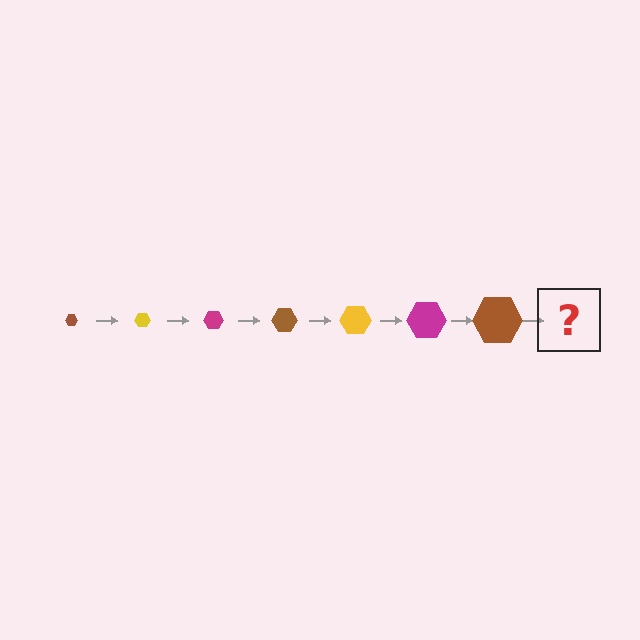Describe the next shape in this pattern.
It should be a yellow hexagon, larger than the previous one.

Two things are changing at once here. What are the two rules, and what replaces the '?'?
The two rules are that the hexagon grows larger each step and the color cycles through brown, yellow, and magenta. The '?' should be a yellow hexagon, larger than the previous one.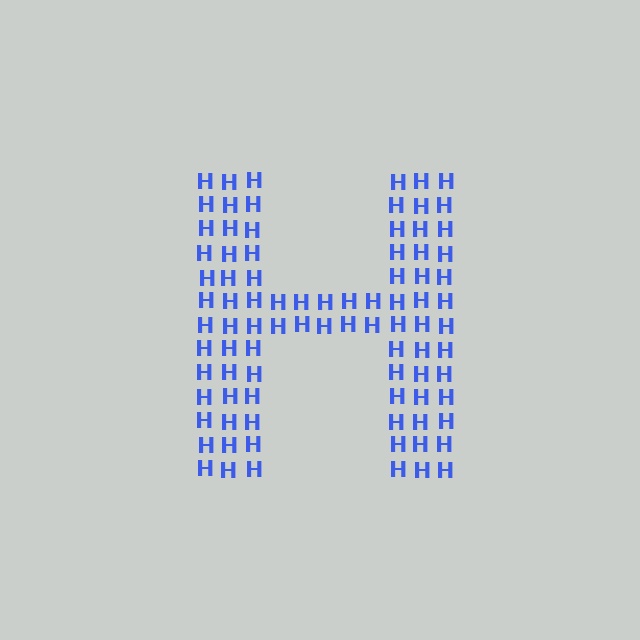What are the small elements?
The small elements are letter H's.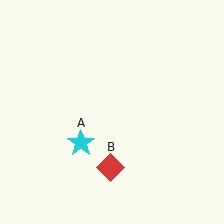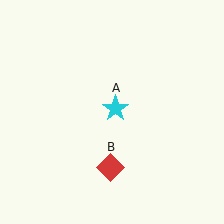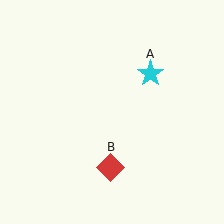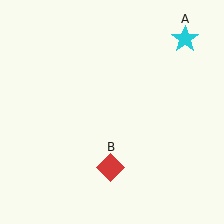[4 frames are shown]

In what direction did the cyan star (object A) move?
The cyan star (object A) moved up and to the right.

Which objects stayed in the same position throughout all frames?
Red diamond (object B) remained stationary.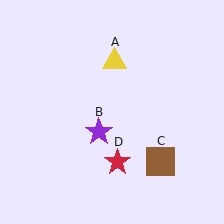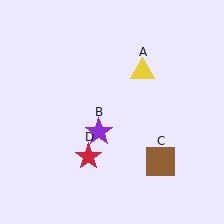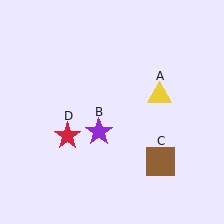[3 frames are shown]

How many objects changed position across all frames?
2 objects changed position: yellow triangle (object A), red star (object D).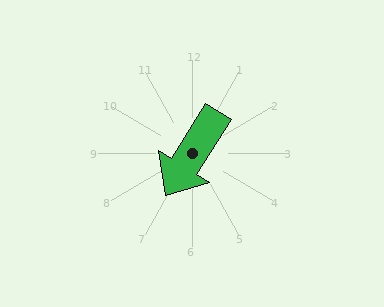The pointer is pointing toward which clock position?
Roughly 7 o'clock.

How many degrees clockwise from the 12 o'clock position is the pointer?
Approximately 212 degrees.